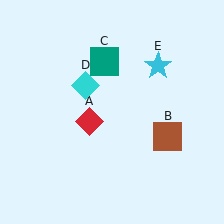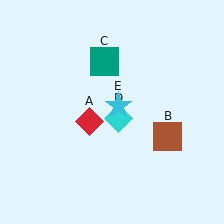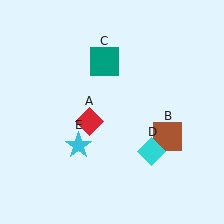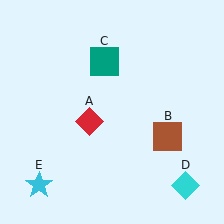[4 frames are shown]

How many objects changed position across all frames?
2 objects changed position: cyan diamond (object D), cyan star (object E).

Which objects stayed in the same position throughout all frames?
Red diamond (object A) and brown square (object B) and teal square (object C) remained stationary.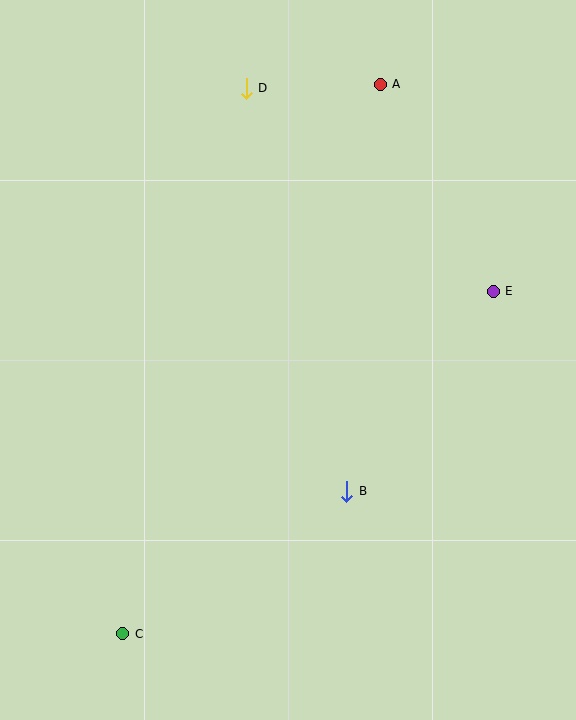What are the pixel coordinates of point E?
Point E is at (493, 291).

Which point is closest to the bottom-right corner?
Point B is closest to the bottom-right corner.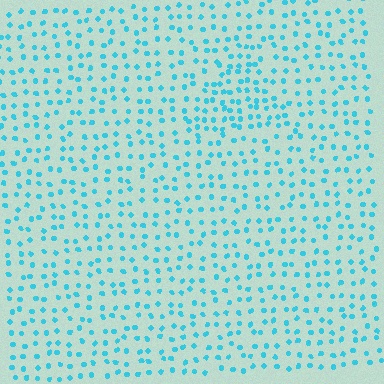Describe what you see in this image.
The image contains small cyan elements arranged at two different densities. A triangle-shaped region is visible where the elements are more densely packed than the surrounding area.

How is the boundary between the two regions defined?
The boundary is defined by a change in element density (approximately 1.6x ratio). All elements are the same color, size, and shape.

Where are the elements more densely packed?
The elements are more densely packed inside the triangle boundary.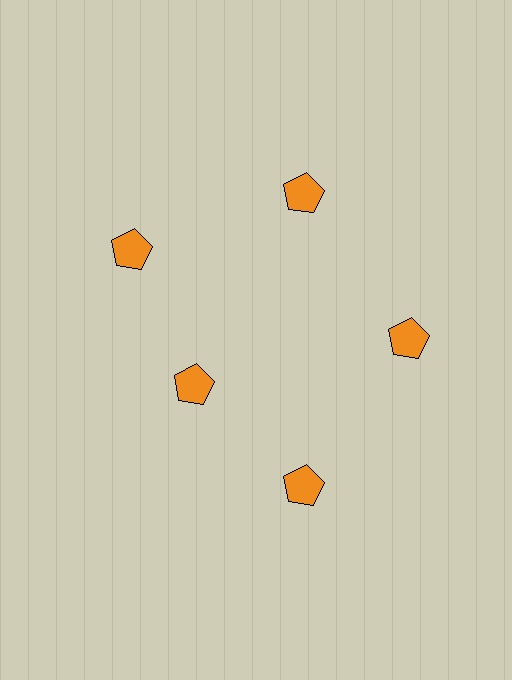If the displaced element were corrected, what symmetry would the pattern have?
It would have 5-fold rotational symmetry — the pattern would map onto itself every 72 degrees.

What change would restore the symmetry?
The symmetry would be restored by moving it outward, back onto the ring so that all 5 pentagons sit at equal angles and equal distance from the center.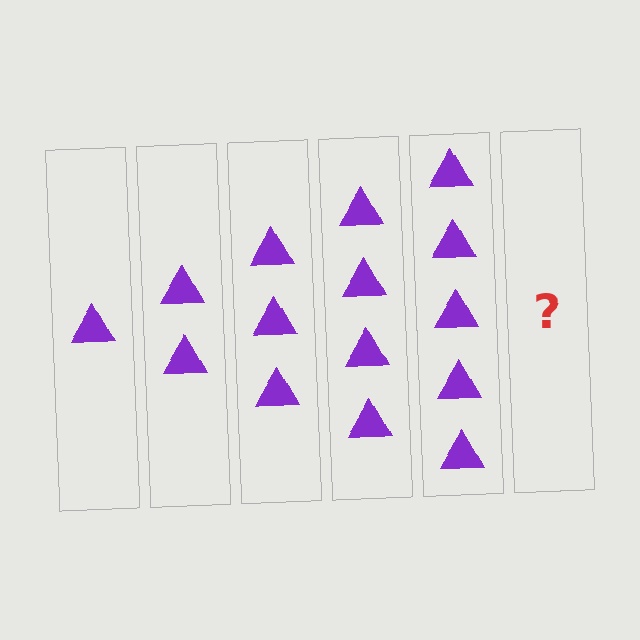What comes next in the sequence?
The next element should be 6 triangles.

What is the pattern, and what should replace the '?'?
The pattern is that each step adds one more triangle. The '?' should be 6 triangles.